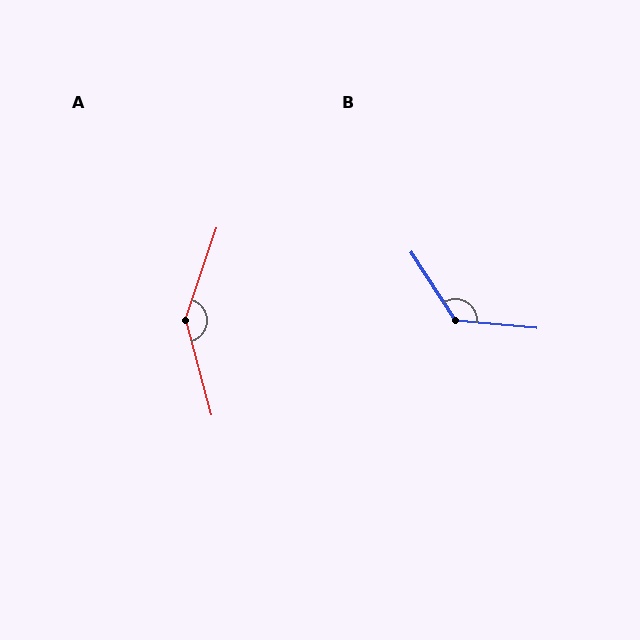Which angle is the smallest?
B, at approximately 128 degrees.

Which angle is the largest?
A, at approximately 146 degrees.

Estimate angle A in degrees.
Approximately 146 degrees.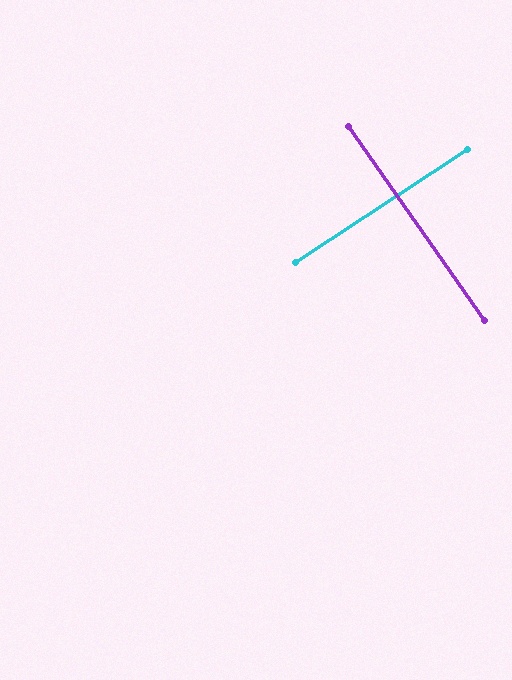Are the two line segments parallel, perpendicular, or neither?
Perpendicular — they meet at approximately 88°.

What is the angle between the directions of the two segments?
Approximately 88 degrees.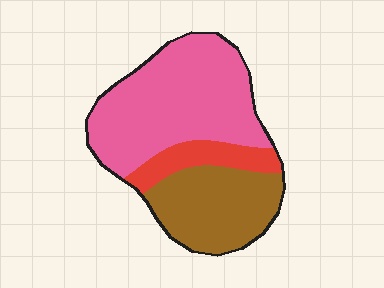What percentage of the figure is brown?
Brown covers about 30% of the figure.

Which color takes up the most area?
Pink, at roughly 55%.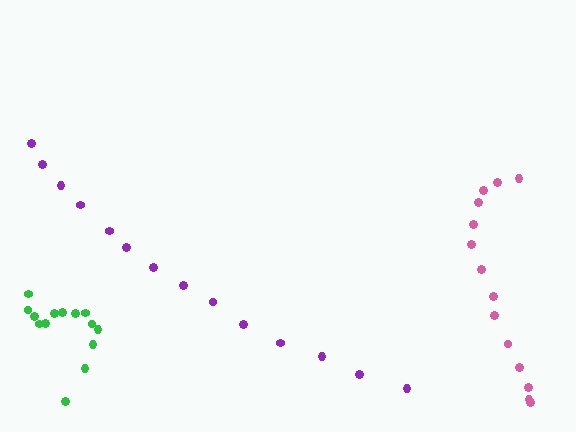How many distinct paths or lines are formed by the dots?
There are 3 distinct paths.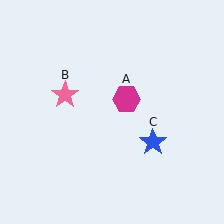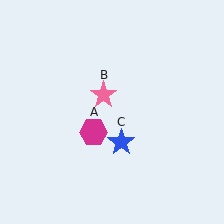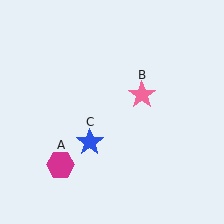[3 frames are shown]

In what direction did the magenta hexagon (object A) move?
The magenta hexagon (object A) moved down and to the left.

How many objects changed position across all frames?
3 objects changed position: magenta hexagon (object A), pink star (object B), blue star (object C).